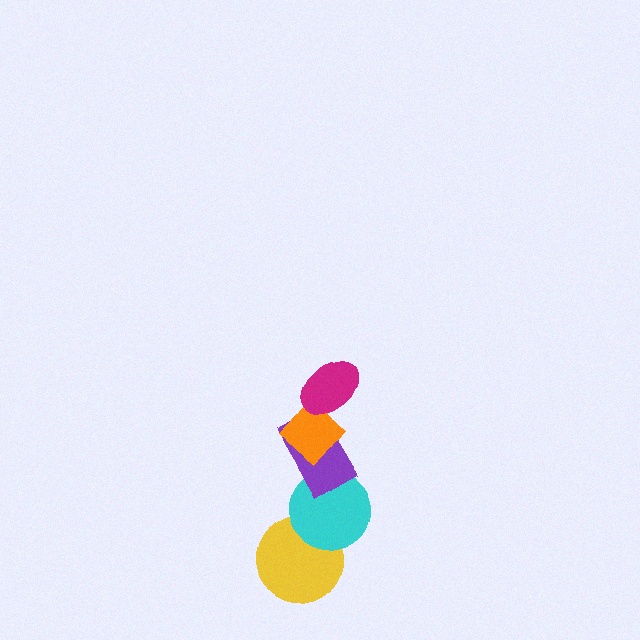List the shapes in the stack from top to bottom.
From top to bottom: the magenta ellipse, the orange diamond, the purple rectangle, the cyan circle, the yellow circle.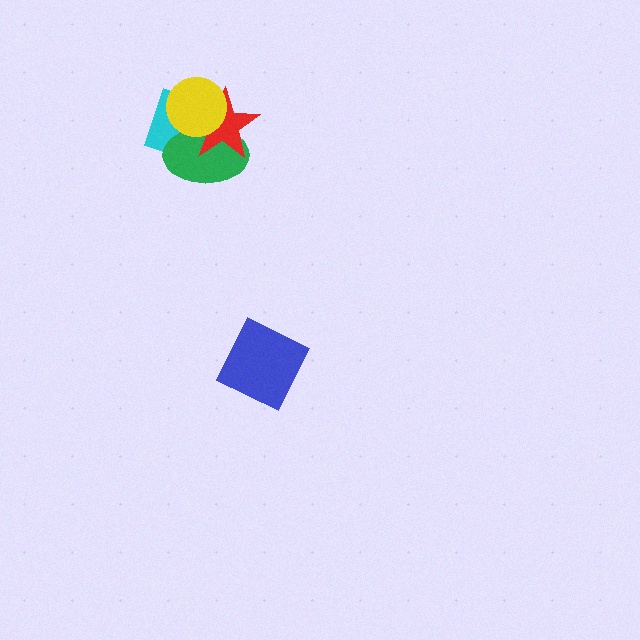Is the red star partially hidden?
Yes, it is partially covered by another shape.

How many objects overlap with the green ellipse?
3 objects overlap with the green ellipse.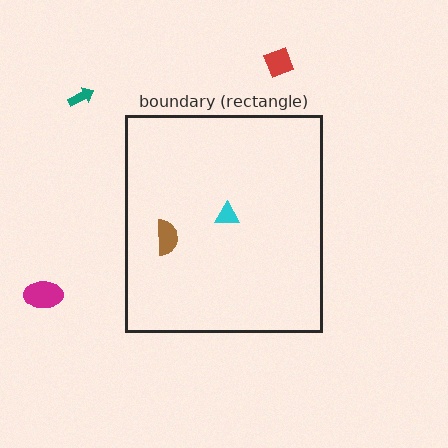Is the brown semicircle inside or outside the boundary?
Inside.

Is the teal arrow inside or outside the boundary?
Outside.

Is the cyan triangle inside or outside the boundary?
Inside.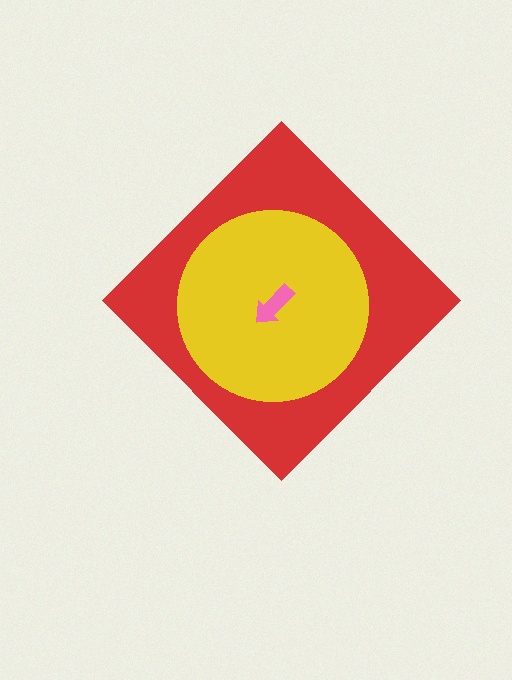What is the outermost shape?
The red diamond.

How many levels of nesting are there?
3.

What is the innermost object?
The pink arrow.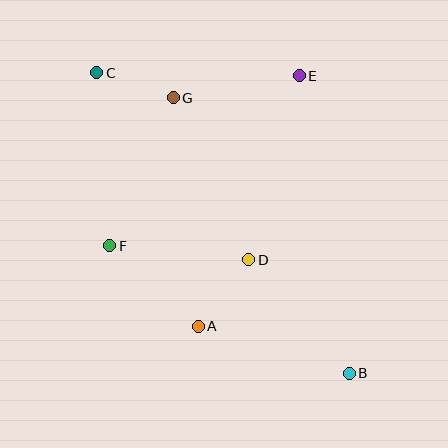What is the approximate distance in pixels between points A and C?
The distance between A and C is approximately 273 pixels.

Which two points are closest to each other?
Points C and G are closest to each other.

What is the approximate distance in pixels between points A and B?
The distance between A and B is approximately 158 pixels.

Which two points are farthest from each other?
Points B and C are farthest from each other.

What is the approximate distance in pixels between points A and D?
The distance between A and D is approximately 83 pixels.